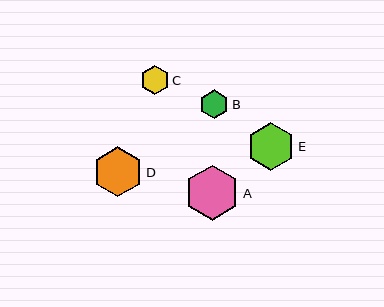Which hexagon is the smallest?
Hexagon B is the smallest with a size of approximately 29 pixels.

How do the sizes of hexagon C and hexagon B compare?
Hexagon C and hexagon B are approximately the same size.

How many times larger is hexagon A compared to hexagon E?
Hexagon A is approximately 1.1 times the size of hexagon E.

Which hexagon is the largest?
Hexagon A is the largest with a size of approximately 55 pixels.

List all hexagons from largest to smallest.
From largest to smallest: A, D, E, C, B.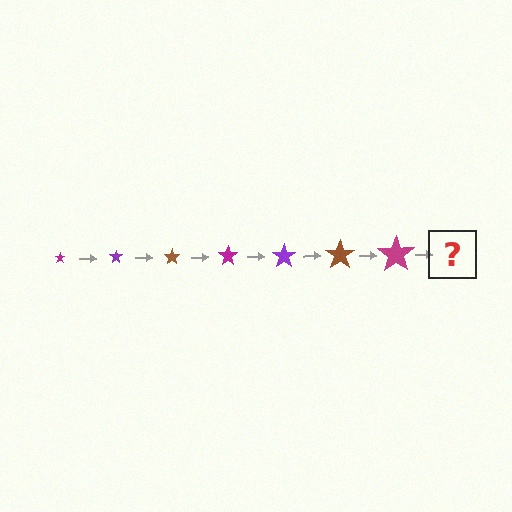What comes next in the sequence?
The next element should be a purple star, larger than the previous one.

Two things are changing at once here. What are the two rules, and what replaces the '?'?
The two rules are that the star grows larger each step and the color cycles through magenta, purple, and brown. The '?' should be a purple star, larger than the previous one.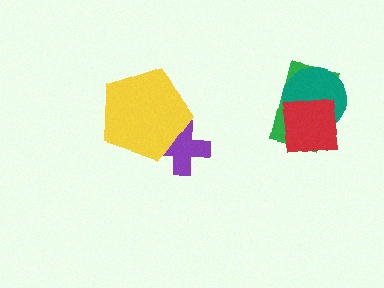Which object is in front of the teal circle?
The red square is in front of the teal circle.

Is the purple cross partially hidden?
Yes, it is partially covered by another shape.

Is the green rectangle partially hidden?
Yes, it is partially covered by another shape.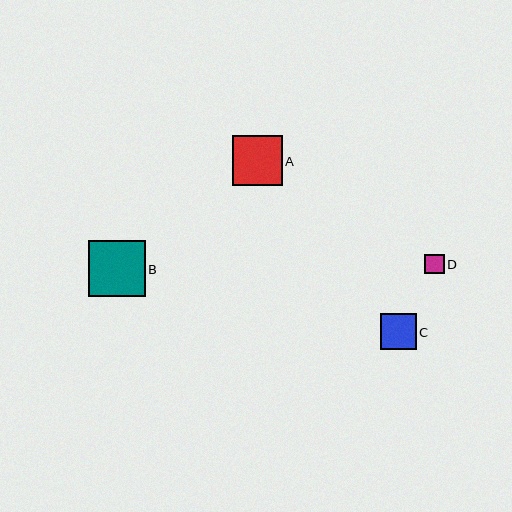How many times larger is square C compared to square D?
Square C is approximately 1.9 times the size of square D.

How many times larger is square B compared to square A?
Square B is approximately 1.1 times the size of square A.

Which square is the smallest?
Square D is the smallest with a size of approximately 19 pixels.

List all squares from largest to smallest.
From largest to smallest: B, A, C, D.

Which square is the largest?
Square B is the largest with a size of approximately 56 pixels.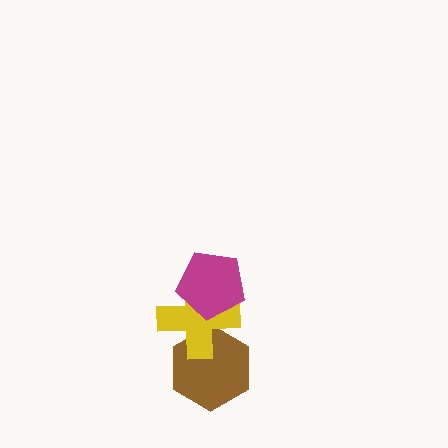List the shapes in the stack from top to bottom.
From top to bottom: the magenta pentagon, the yellow cross, the brown hexagon.